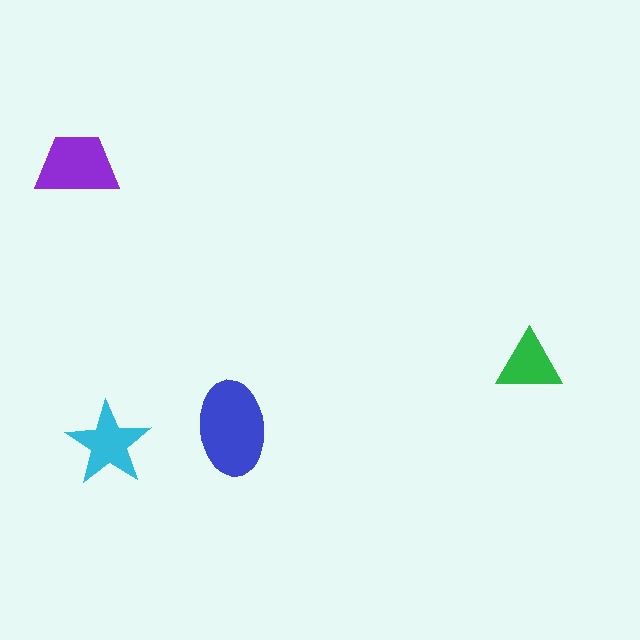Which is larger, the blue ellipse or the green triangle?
The blue ellipse.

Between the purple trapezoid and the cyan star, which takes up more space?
The purple trapezoid.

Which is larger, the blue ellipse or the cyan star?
The blue ellipse.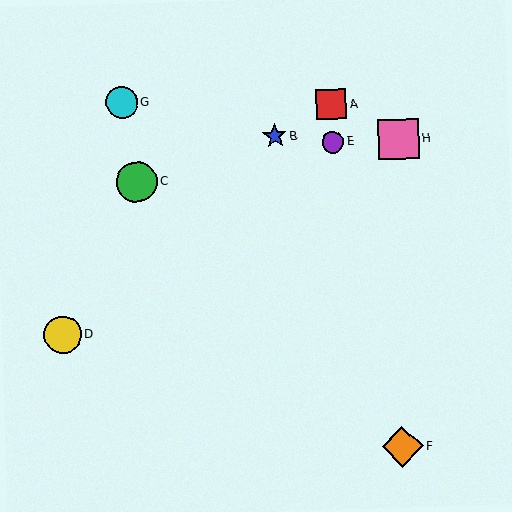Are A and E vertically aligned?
Yes, both are at x≈331.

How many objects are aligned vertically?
2 objects (A, E) are aligned vertically.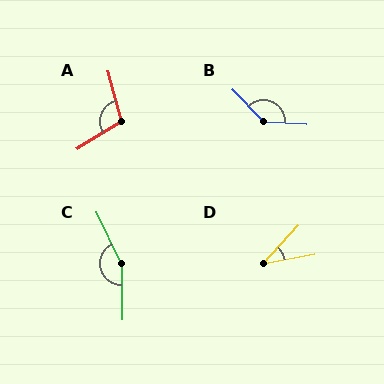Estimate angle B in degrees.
Approximately 137 degrees.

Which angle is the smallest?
D, at approximately 37 degrees.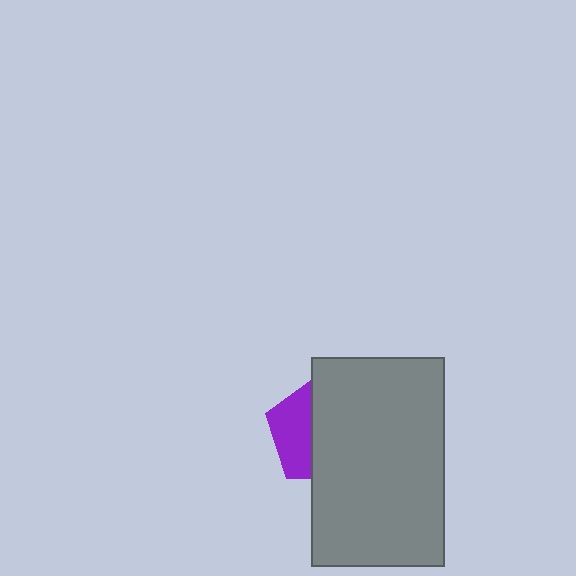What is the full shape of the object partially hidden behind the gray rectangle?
The partially hidden object is a purple pentagon.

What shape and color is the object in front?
The object in front is a gray rectangle.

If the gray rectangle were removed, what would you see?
You would see the complete purple pentagon.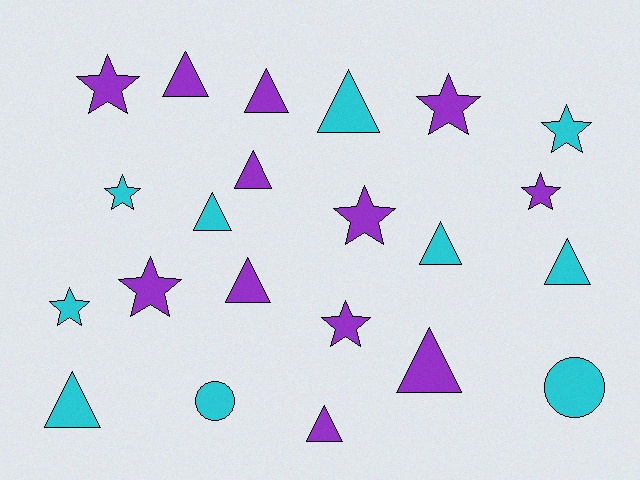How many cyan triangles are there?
There are 5 cyan triangles.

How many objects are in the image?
There are 22 objects.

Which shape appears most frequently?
Triangle, with 11 objects.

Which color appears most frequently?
Purple, with 12 objects.